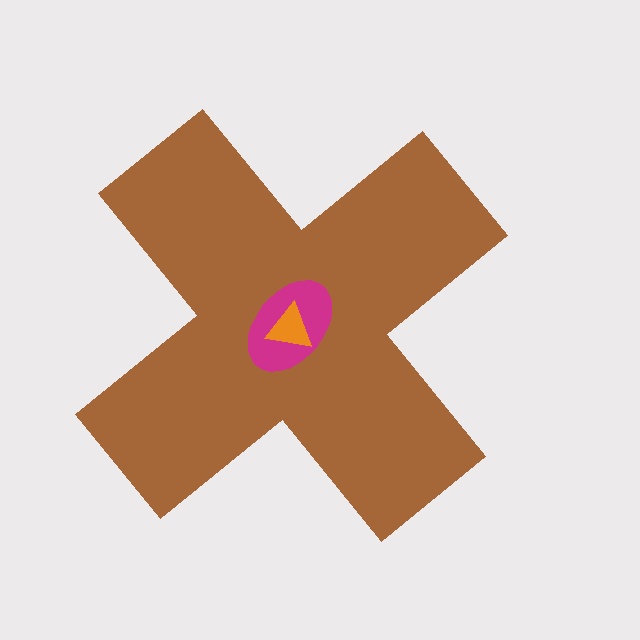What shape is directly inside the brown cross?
The magenta ellipse.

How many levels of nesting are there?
3.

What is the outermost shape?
The brown cross.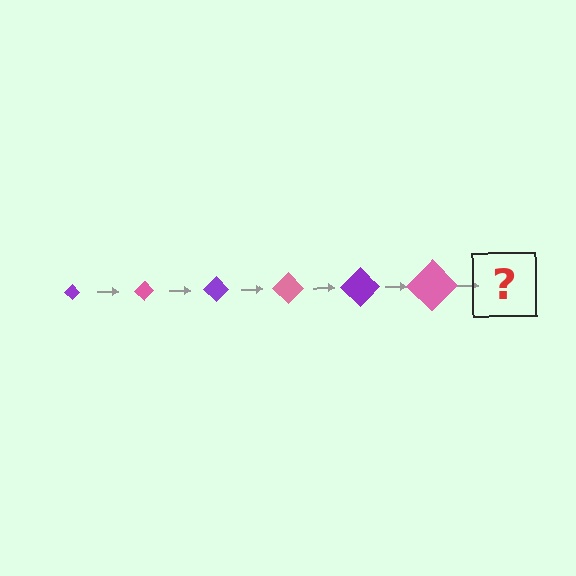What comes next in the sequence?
The next element should be a purple diamond, larger than the previous one.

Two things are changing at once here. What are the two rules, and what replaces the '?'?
The two rules are that the diamond grows larger each step and the color cycles through purple and pink. The '?' should be a purple diamond, larger than the previous one.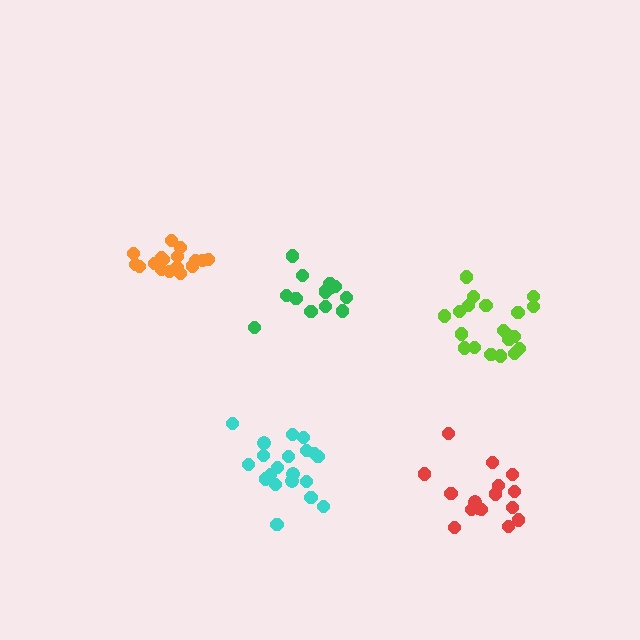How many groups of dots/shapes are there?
There are 5 groups.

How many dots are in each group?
Group 1: 14 dots, Group 2: 16 dots, Group 3: 20 dots, Group 4: 17 dots, Group 5: 20 dots (87 total).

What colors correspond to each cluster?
The clusters are colored: green, red, lime, orange, cyan.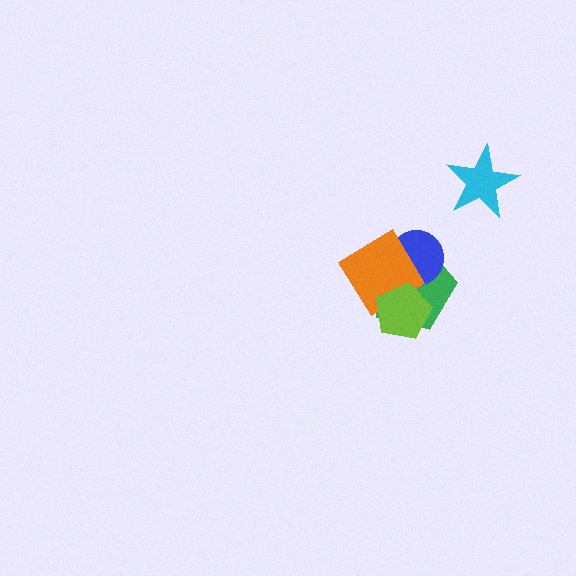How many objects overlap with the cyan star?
0 objects overlap with the cyan star.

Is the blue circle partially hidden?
Yes, it is partially covered by another shape.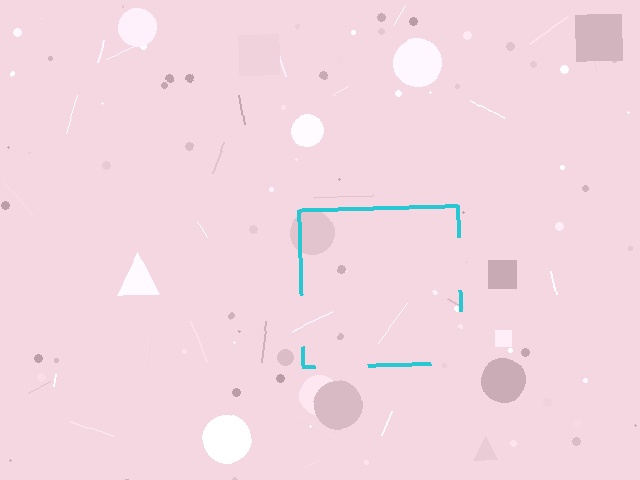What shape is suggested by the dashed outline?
The dashed outline suggests a square.